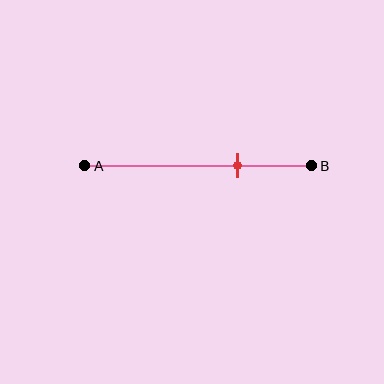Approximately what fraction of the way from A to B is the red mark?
The red mark is approximately 65% of the way from A to B.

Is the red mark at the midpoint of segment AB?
No, the mark is at about 65% from A, not at the 50% midpoint.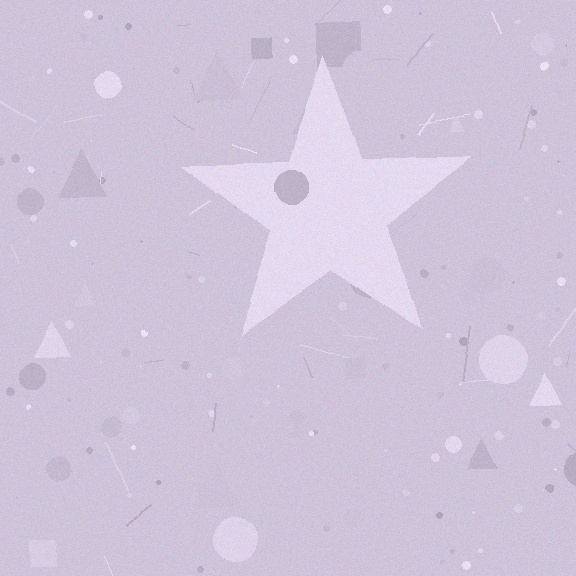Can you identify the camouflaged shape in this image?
The camouflaged shape is a star.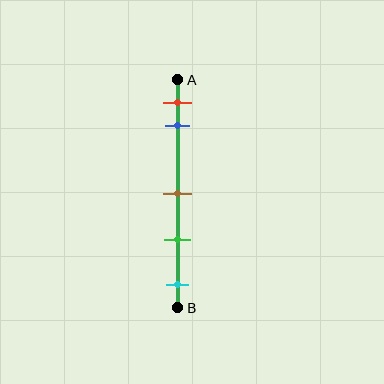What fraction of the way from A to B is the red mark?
The red mark is approximately 10% (0.1) of the way from A to B.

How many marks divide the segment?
There are 5 marks dividing the segment.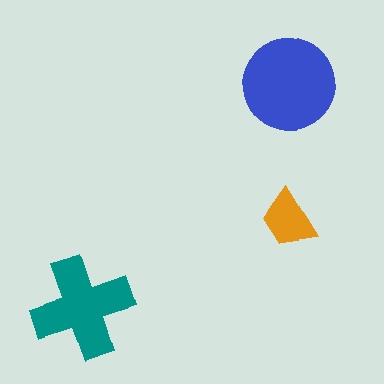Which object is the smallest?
The orange trapezoid.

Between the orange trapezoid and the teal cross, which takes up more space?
The teal cross.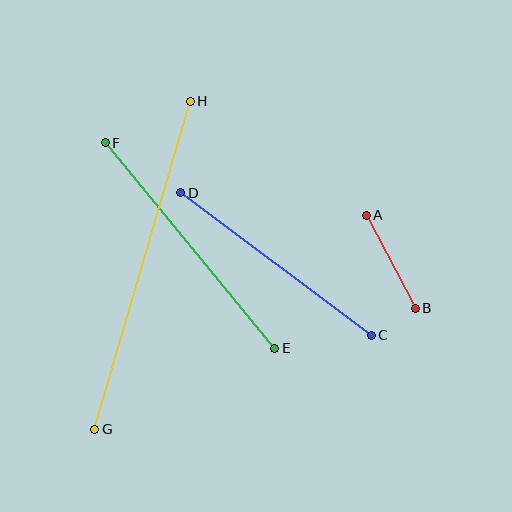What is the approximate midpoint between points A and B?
The midpoint is at approximately (391, 262) pixels.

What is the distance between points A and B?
The distance is approximately 105 pixels.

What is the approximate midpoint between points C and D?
The midpoint is at approximately (276, 264) pixels.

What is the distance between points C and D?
The distance is approximately 238 pixels.